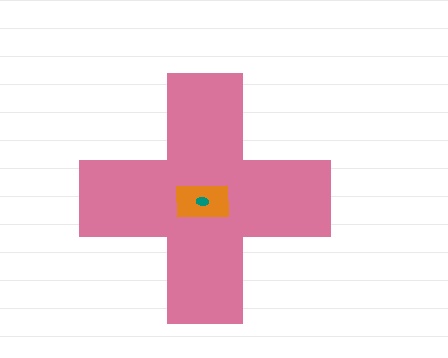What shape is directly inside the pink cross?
The orange rectangle.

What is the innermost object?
The teal ellipse.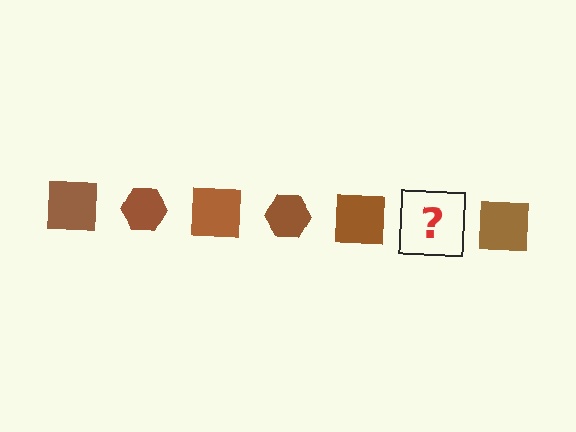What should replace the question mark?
The question mark should be replaced with a brown hexagon.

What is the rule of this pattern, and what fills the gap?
The rule is that the pattern cycles through square, hexagon shapes in brown. The gap should be filled with a brown hexagon.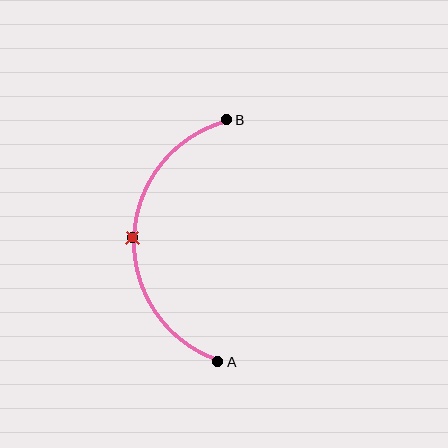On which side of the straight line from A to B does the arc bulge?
The arc bulges to the left of the straight line connecting A and B.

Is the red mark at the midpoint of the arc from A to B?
Yes. The red mark lies on the arc at equal arc-length from both A and B — it is the arc midpoint.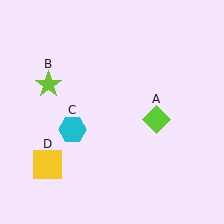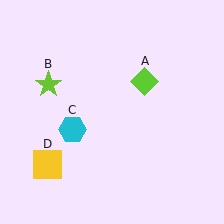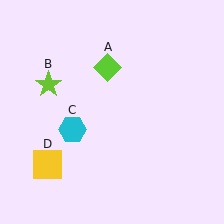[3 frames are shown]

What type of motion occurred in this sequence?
The lime diamond (object A) rotated counterclockwise around the center of the scene.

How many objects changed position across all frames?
1 object changed position: lime diamond (object A).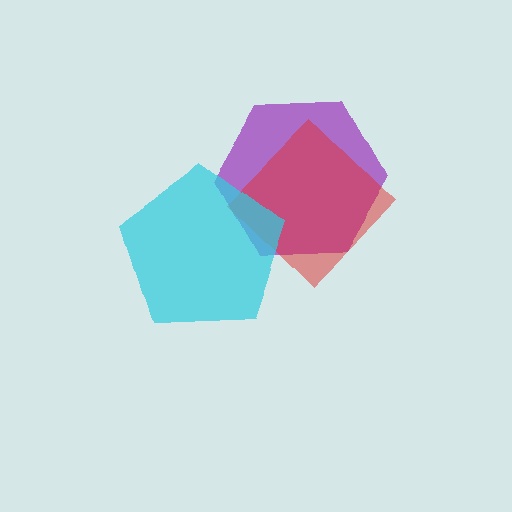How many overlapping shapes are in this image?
There are 3 overlapping shapes in the image.